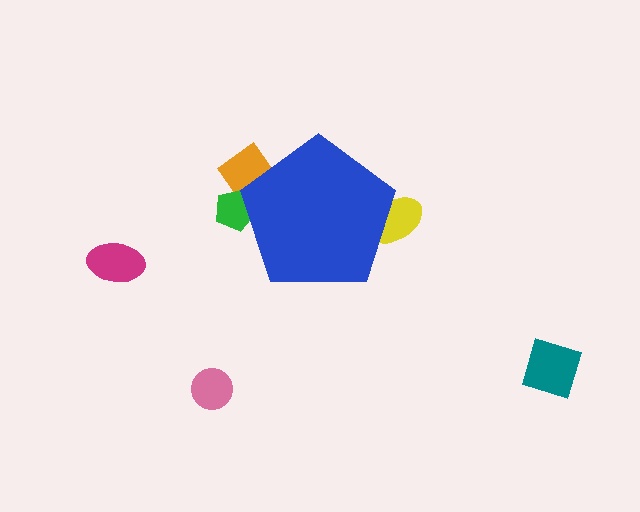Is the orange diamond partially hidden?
Yes, the orange diamond is partially hidden behind the blue pentagon.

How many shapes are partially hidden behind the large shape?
3 shapes are partially hidden.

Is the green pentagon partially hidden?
Yes, the green pentagon is partially hidden behind the blue pentagon.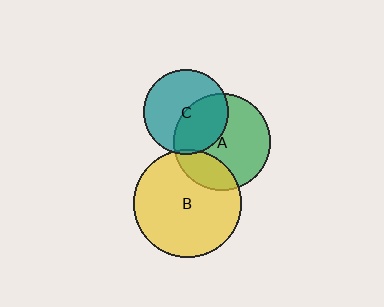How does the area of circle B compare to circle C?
Approximately 1.6 times.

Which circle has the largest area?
Circle B (yellow).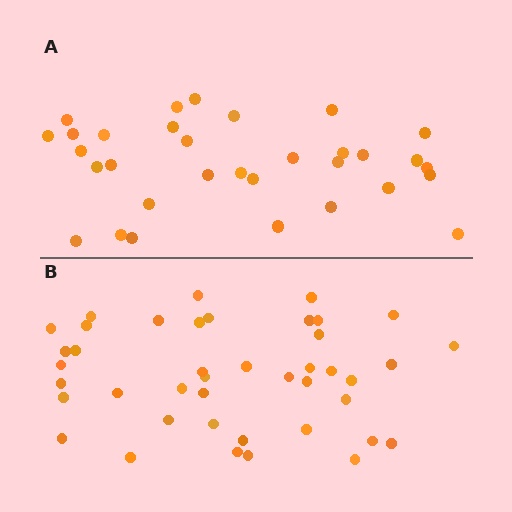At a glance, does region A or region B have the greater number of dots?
Region B (the bottom region) has more dots.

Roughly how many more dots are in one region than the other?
Region B has roughly 10 or so more dots than region A.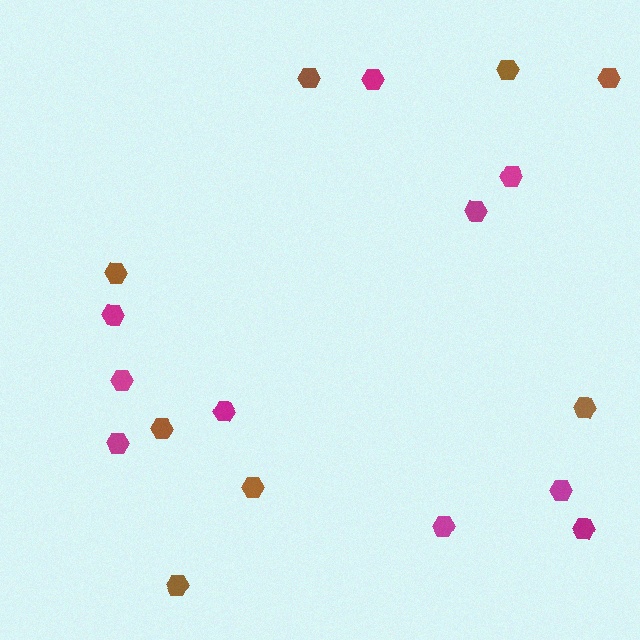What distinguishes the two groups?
There are 2 groups: one group of brown hexagons (8) and one group of magenta hexagons (10).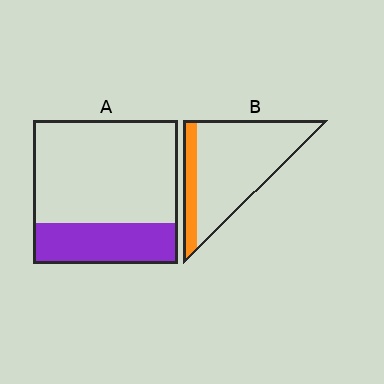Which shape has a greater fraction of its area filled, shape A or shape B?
Shape A.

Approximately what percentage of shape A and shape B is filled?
A is approximately 30% and B is approximately 20%.